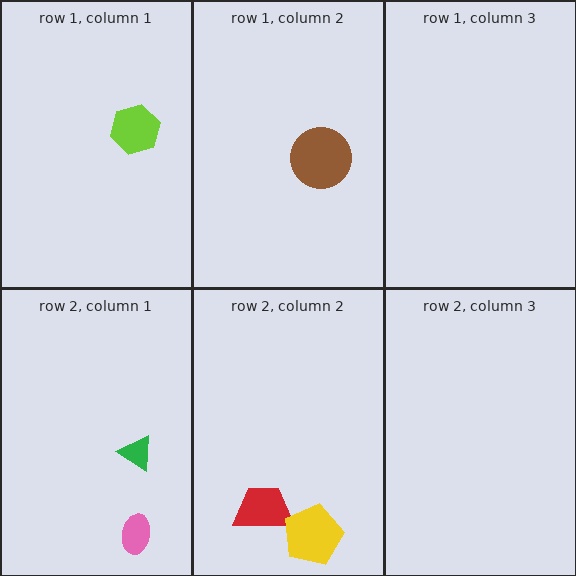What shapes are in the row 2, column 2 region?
The red trapezoid, the yellow pentagon.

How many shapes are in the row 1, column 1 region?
1.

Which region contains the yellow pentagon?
The row 2, column 2 region.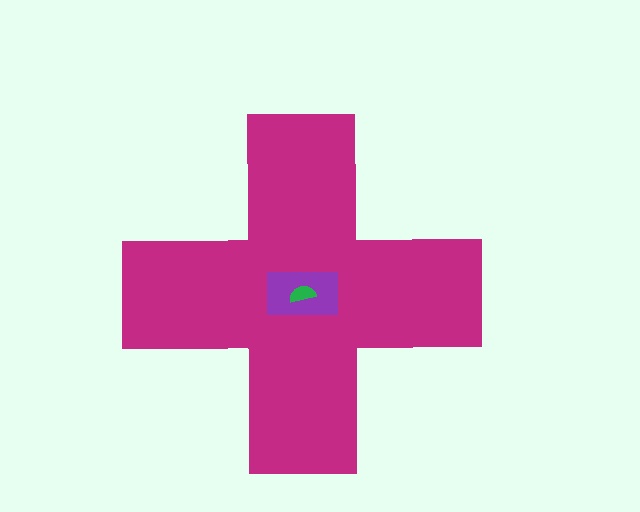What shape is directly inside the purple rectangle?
The green semicircle.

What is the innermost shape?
The green semicircle.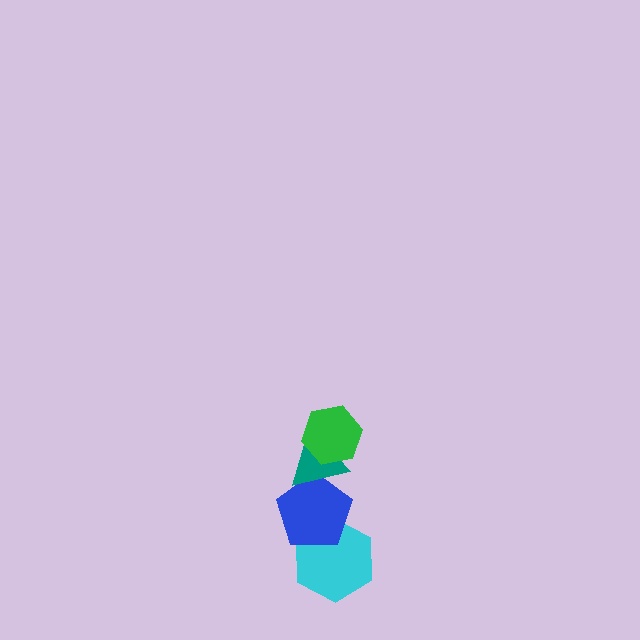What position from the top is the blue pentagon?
The blue pentagon is 3rd from the top.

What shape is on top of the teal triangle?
The green hexagon is on top of the teal triangle.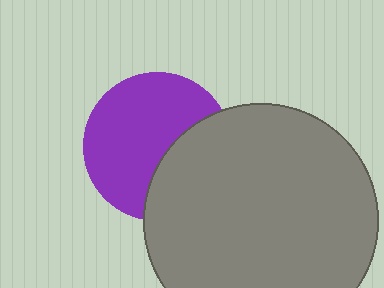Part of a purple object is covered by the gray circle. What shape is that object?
It is a circle.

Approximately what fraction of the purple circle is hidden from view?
Roughly 36% of the purple circle is hidden behind the gray circle.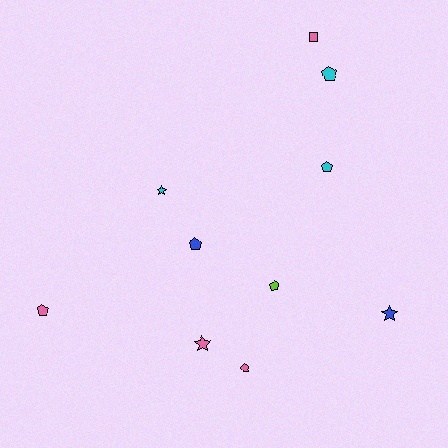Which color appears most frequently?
Pink, with 4 objects.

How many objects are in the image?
There are 10 objects.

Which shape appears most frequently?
Pentagon, with 6 objects.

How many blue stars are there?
There is 1 blue star.